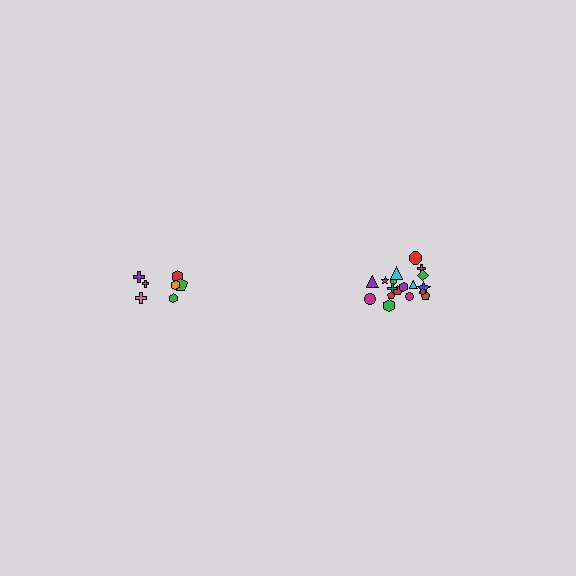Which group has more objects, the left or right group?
The right group.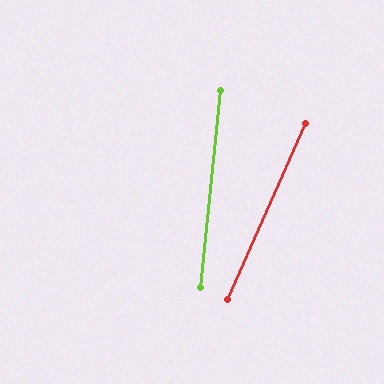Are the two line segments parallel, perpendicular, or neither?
Neither parallel nor perpendicular — they differ by about 18°.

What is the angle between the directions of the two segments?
Approximately 18 degrees.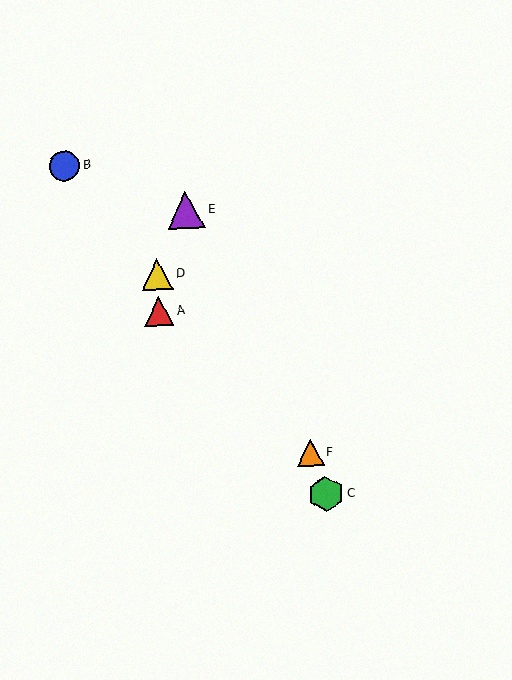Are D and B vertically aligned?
No, D is at x≈157 and B is at x≈65.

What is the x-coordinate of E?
Object E is at x≈186.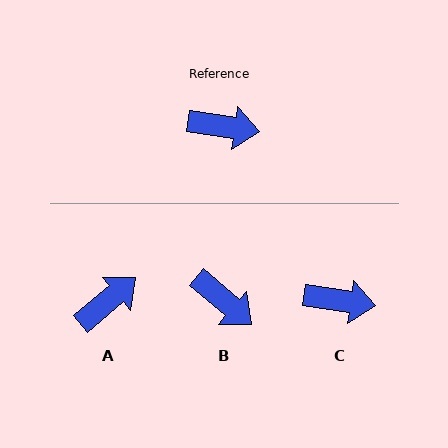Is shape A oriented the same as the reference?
No, it is off by about 49 degrees.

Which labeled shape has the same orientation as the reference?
C.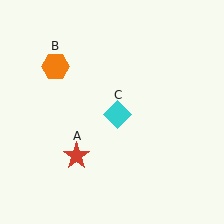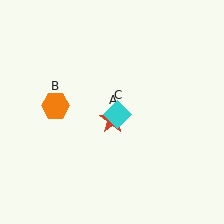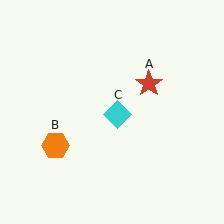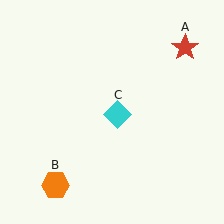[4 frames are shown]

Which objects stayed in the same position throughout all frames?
Cyan diamond (object C) remained stationary.